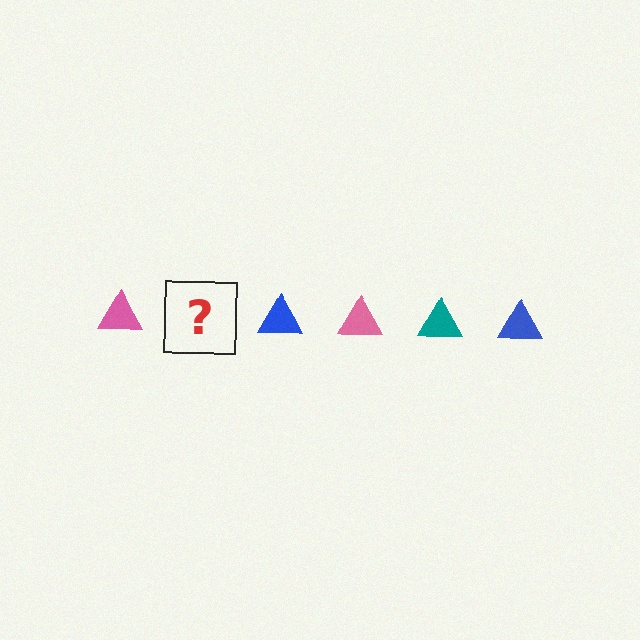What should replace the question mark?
The question mark should be replaced with a teal triangle.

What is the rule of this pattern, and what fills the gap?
The rule is that the pattern cycles through pink, teal, blue triangles. The gap should be filled with a teal triangle.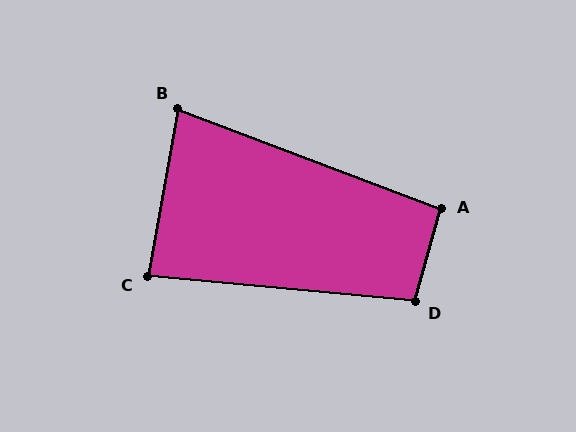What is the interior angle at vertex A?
Approximately 95 degrees (obtuse).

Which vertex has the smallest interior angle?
B, at approximately 80 degrees.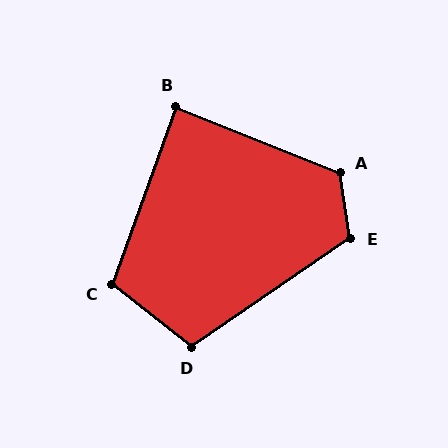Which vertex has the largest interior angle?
A, at approximately 121 degrees.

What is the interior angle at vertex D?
Approximately 107 degrees (obtuse).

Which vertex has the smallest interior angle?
B, at approximately 88 degrees.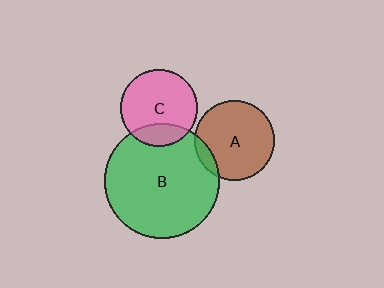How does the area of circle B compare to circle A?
Approximately 2.1 times.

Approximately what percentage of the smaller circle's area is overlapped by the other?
Approximately 20%.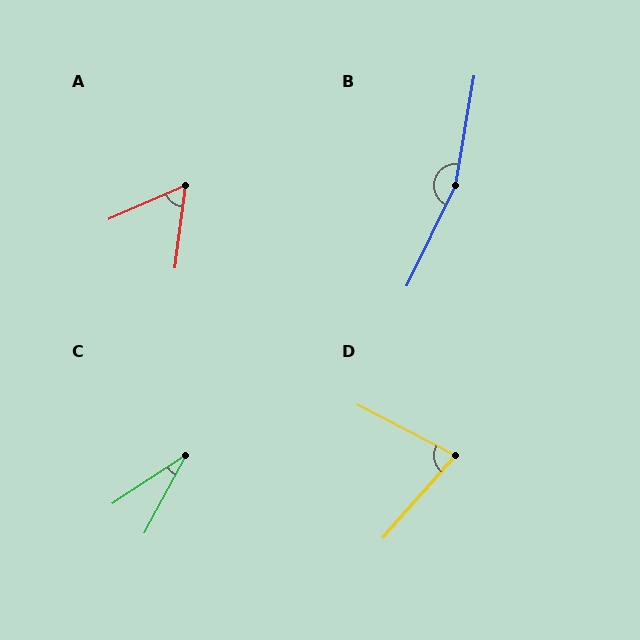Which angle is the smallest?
C, at approximately 28 degrees.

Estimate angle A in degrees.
Approximately 59 degrees.